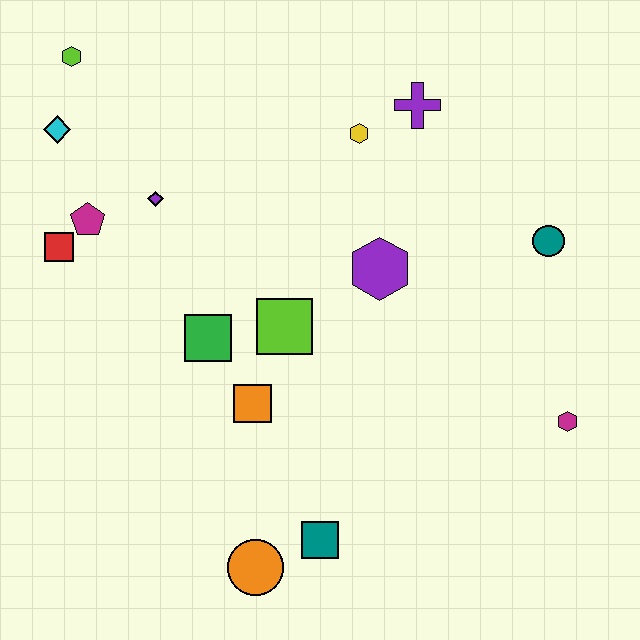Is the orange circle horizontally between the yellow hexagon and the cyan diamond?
Yes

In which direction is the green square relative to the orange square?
The green square is above the orange square.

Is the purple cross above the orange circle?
Yes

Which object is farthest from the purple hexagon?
The lime hexagon is farthest from the purple hexagon.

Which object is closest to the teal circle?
The purple hexagon is closest to the teal circle.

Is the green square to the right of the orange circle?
No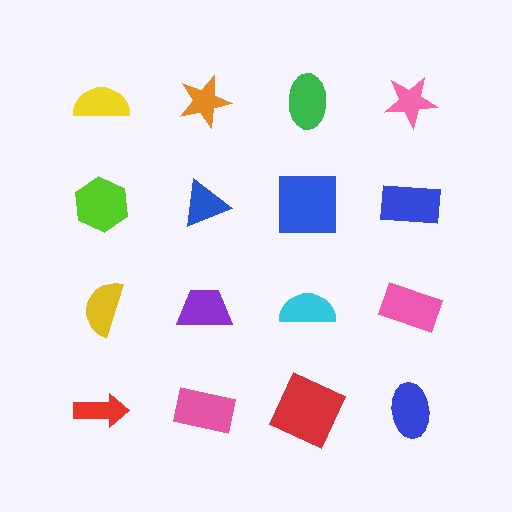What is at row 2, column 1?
A lime hexagon.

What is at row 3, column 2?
A purple trapezoid.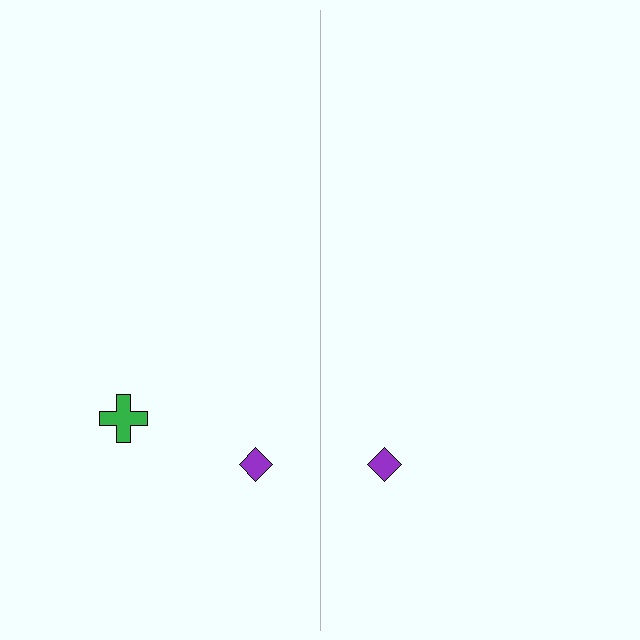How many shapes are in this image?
There are 3 shapes in this image.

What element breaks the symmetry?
A green cross is missing from the right side.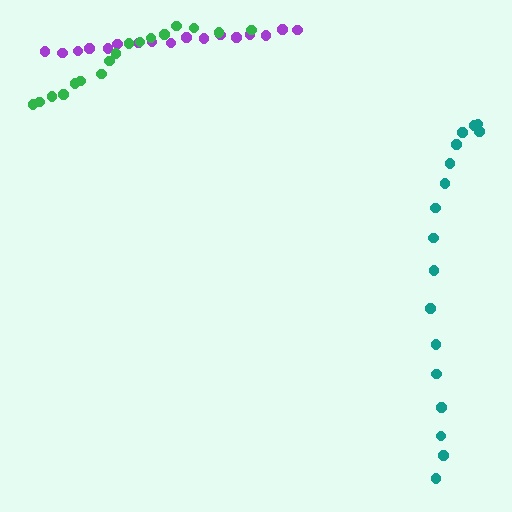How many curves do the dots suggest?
There are 3 distinct paths.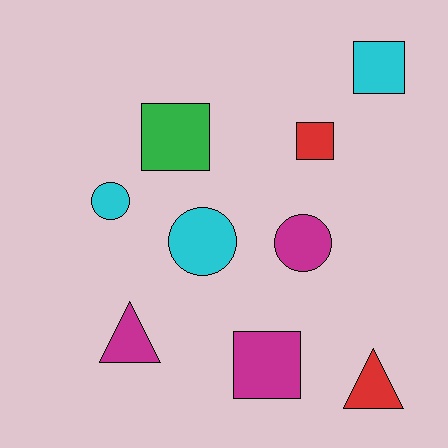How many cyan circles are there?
There are 2 cyan circles.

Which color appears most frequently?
Cyan, with 3 objects.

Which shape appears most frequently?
Square, with 4 objects.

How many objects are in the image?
There are 9 objects.